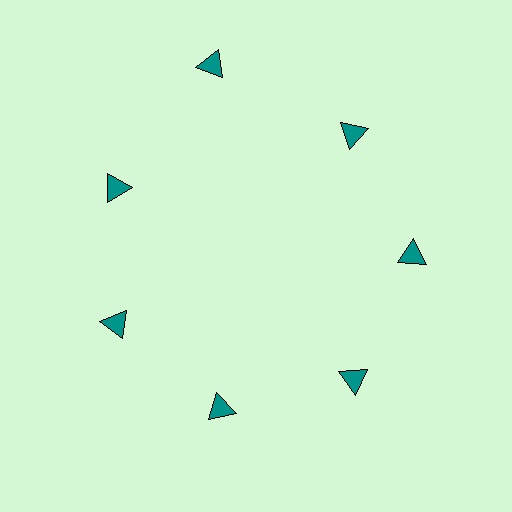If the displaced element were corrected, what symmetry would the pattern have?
It would have 7-fold rotational symmetry — the pattern would map onto itself every 51 degrees.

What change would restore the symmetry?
The symmetry would be restored by moving it inward, back onto the ring so that all 7 triangles sit at equal angles and equal distance from the center.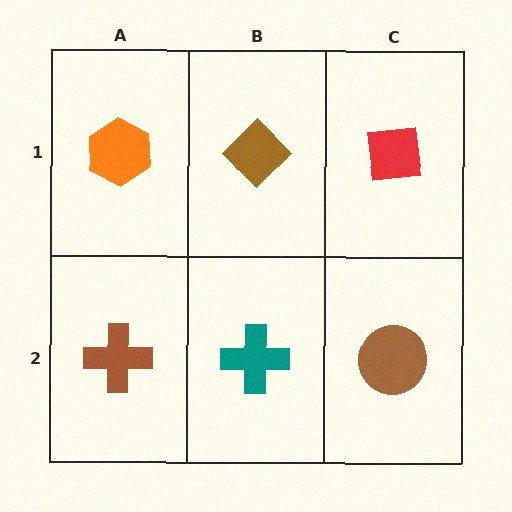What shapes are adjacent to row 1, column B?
A teal cross (row 2, column B), an orange hexagon (row 1, column A), a red square (row 1, column C).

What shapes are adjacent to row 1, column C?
A brown circle (row 2, column C), a brown diamond (row 1, column B).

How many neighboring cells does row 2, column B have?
3.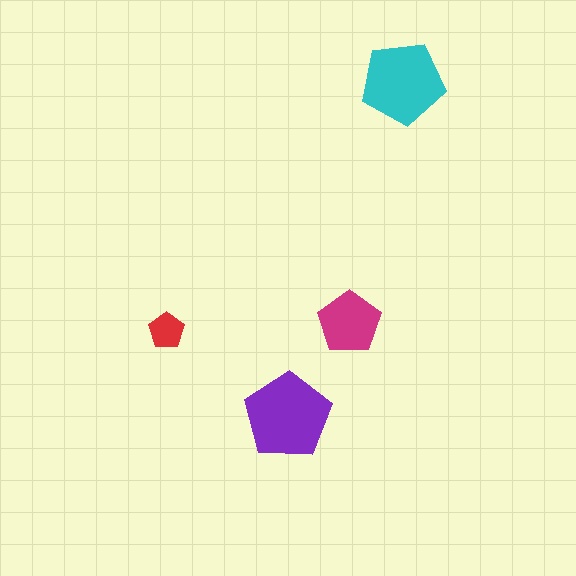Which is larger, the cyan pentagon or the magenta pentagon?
The cyan one.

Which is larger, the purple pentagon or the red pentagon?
The purple one.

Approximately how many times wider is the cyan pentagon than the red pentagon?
About 2.5 times wider.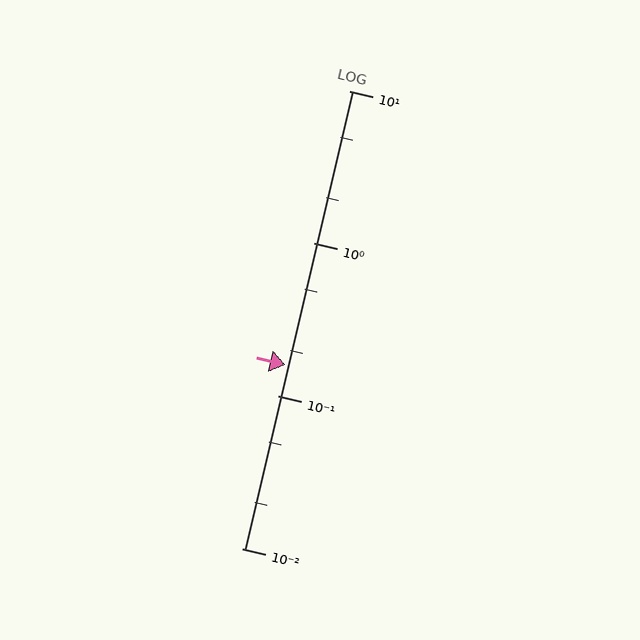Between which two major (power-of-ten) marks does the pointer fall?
The pointer is between 0.1 and 1.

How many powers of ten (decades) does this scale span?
The scale spans 3 decades, from 0.01 to 10.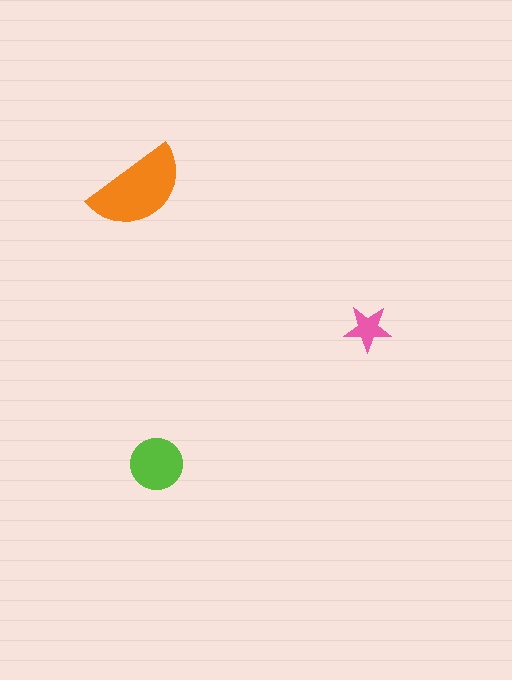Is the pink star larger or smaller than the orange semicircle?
Smaller.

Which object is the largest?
The orange semicircle.